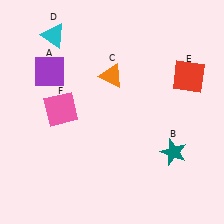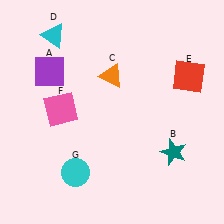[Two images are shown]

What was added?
A cyan circle (G) was added in Image 2.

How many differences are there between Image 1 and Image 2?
There is 1 difference between the two images.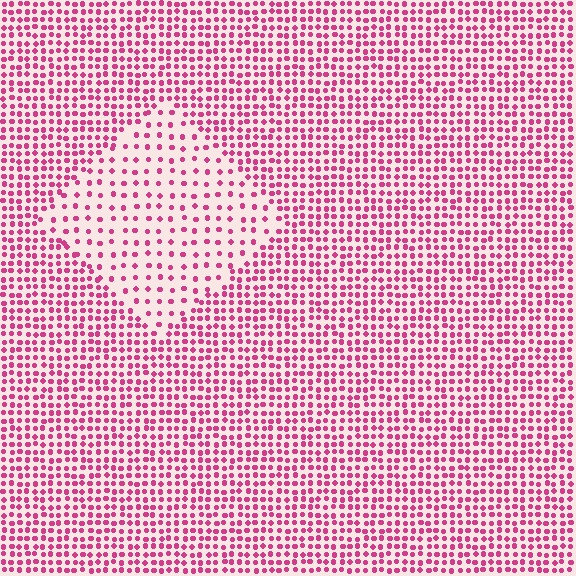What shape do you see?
I see a diamond.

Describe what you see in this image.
The image contains small magenta elements arranged at two different densities. A diamond-shaped region is visible where the elements are less densely packed than the surrounding area.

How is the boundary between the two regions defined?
The boundary is defined by a change in element density (approximately 2.3x ratio). All elements are the same color, size, and shape.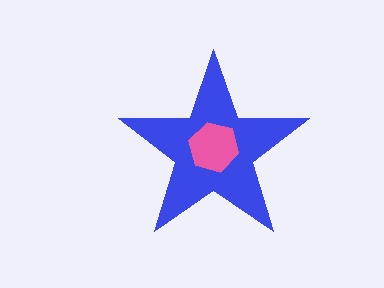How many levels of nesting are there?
2.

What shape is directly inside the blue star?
The pink hexagon.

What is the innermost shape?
The pink hexagon.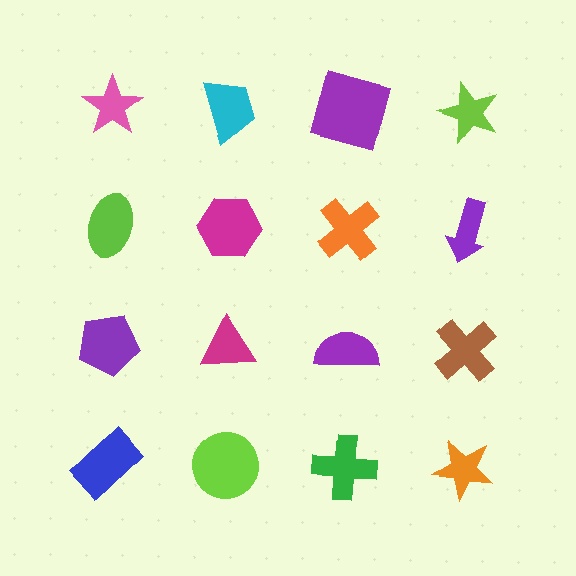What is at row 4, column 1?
A blue rectangle.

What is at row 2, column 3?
An orange cross.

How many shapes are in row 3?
4 shapes.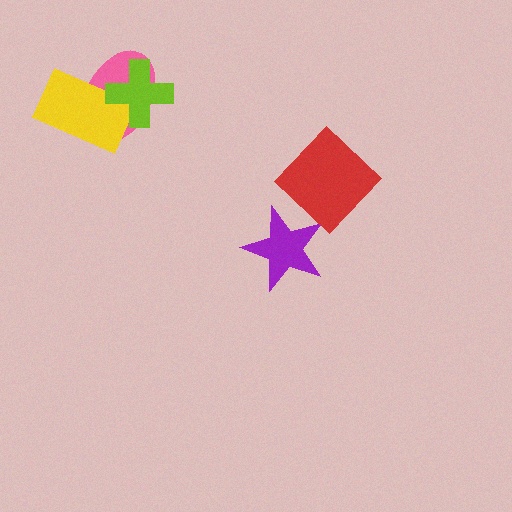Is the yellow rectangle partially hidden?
Yes, it is partially covered by another shape.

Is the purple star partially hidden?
No, no other shape covers it.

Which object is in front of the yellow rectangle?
The lime cross is in front of the yellow rectangle.